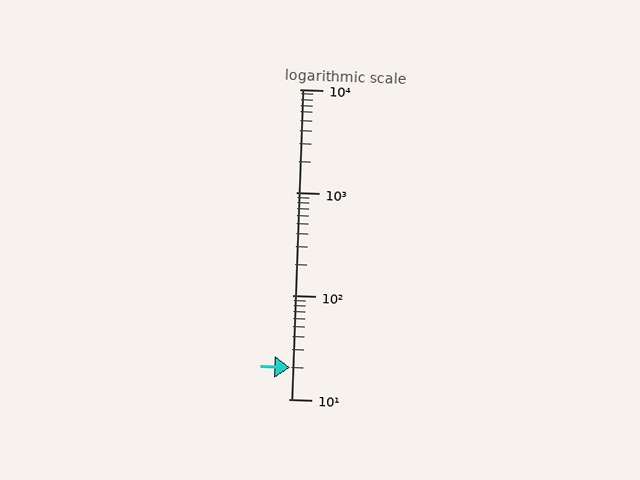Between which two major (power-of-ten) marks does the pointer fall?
The pointer is between 10 and 100.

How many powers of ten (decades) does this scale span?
The scale spans 3 decades, from 10 to 10000.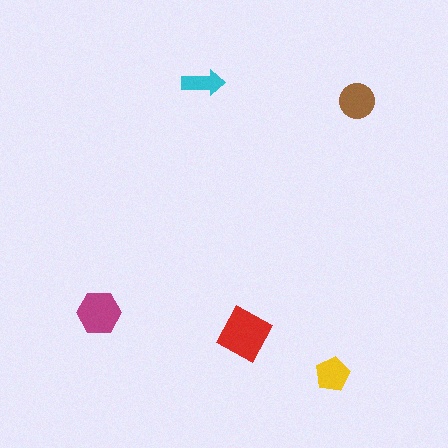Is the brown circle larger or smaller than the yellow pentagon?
Larger.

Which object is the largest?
The red square.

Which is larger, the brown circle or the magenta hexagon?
The magenta hexagon.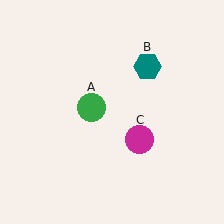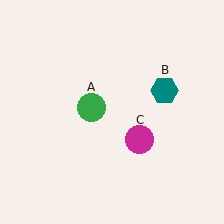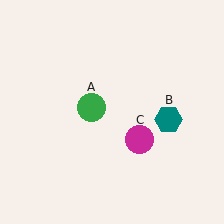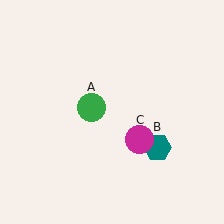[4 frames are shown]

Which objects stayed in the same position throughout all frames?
Green circle (object A) and magenta circle (object C) remained stationary.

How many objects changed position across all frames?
1 object changed position: teal hexagon (object B).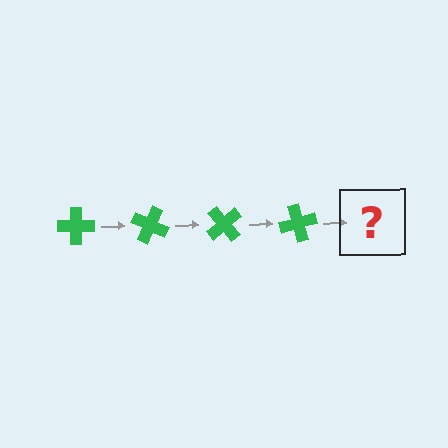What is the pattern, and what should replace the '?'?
The pattern is that the cross rotates 25 degrees each step. The '?' should be a green cross rotated 100 degrees.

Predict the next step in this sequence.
The next step is a green cross rotated 100 degrees.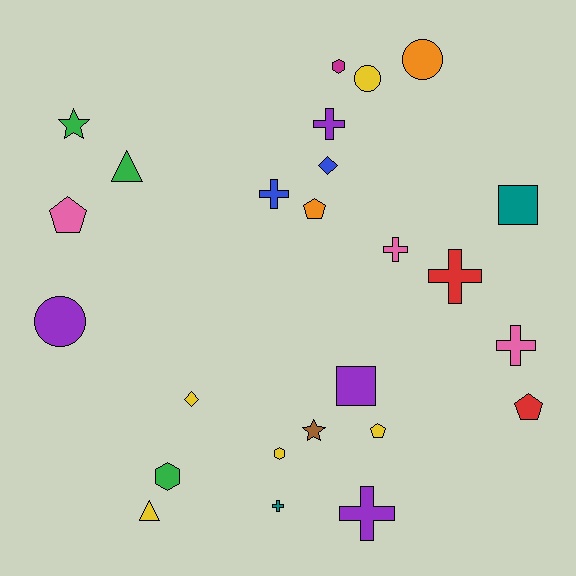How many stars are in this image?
There are 2 stars.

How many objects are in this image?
There are 25 objects.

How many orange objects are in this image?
There are 2 orange objects.